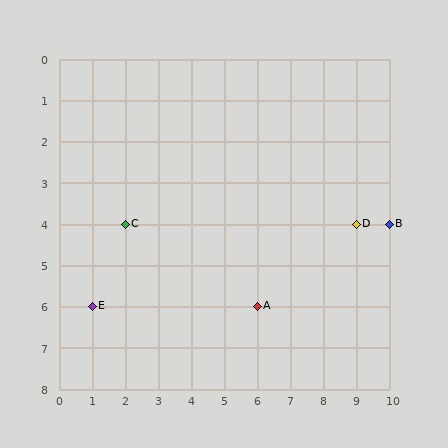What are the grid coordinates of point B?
Point B is at grid coordinates (10, 4).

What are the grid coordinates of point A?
Point A is at grid coordinates (6, 6).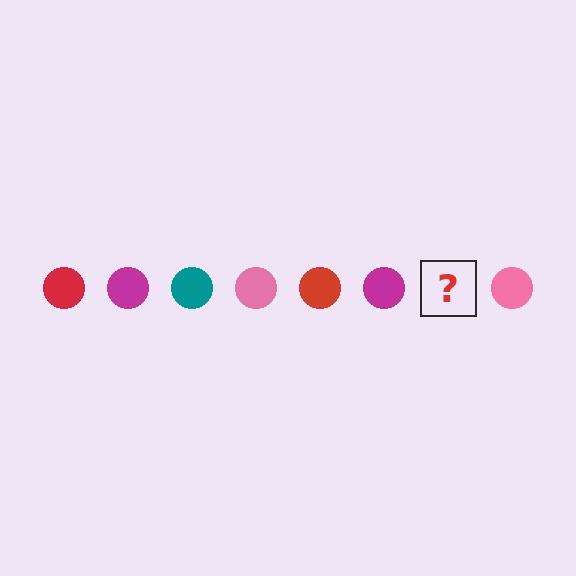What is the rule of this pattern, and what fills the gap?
The rule is that the pattern cycles through red, magenta, teal, pink circles. The gap should be filled with a teal circle.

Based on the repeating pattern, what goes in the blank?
The blank should be a teal circle.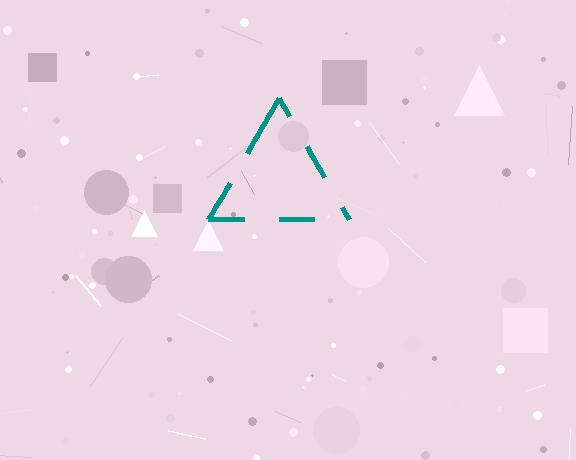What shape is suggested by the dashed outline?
The dashed outline suggests a triangle.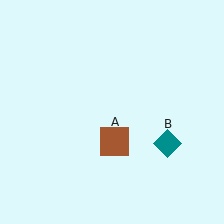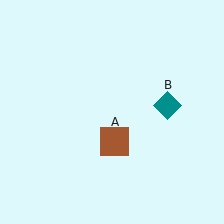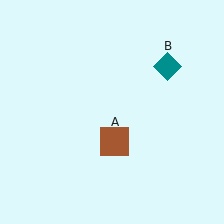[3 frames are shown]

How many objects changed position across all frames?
1 object changed position: teal diamond (object B).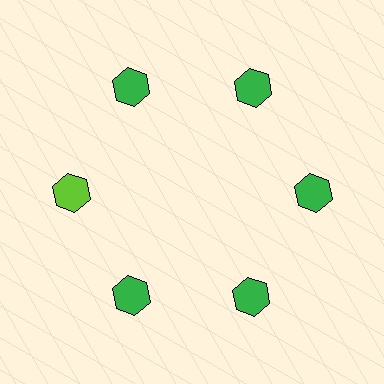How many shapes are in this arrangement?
There are 6 shapes arranged in a ring pattern.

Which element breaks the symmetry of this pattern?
The lime hexagon at roughly the 9 o'clock position breaks the symmetry. All other shapes are green hexagons.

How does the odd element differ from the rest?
It has a different color: lime instead of green.